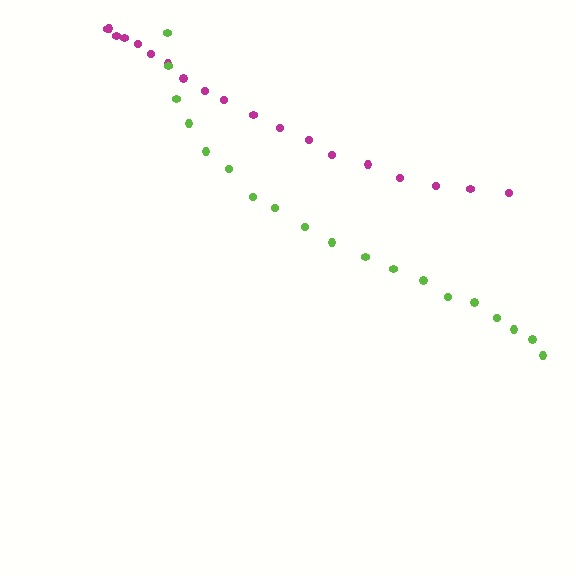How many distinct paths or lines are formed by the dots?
There are 2 distinct paths.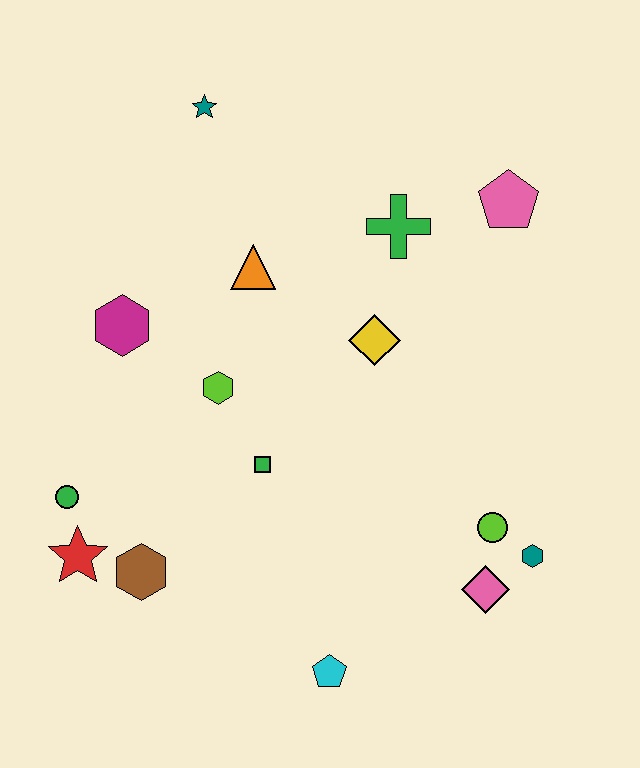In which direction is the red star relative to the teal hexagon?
The red star is to the left of the teal hexagon.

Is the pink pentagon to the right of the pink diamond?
Yes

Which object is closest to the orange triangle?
The lime hexagon is closest to the orange triangle.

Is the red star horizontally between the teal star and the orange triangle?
No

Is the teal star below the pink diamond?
No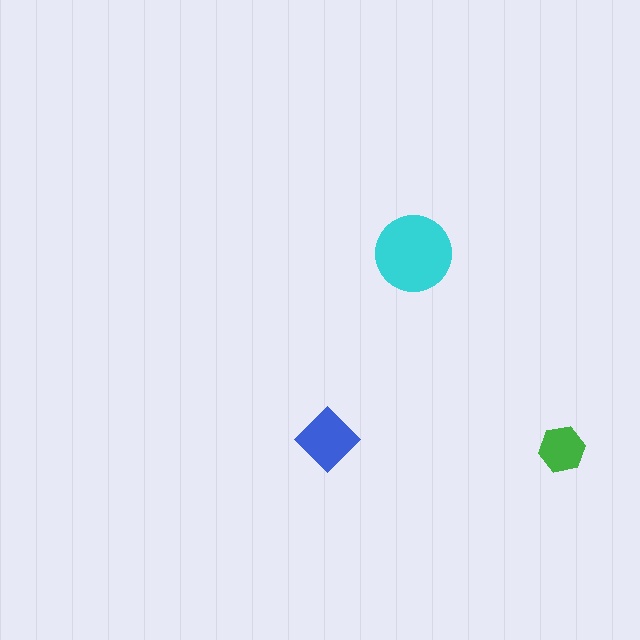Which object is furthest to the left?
The blue diamond is leftmost.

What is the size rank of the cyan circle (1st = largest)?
1st.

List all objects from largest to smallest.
The cyan circle, the blue diamond, the green hexagon.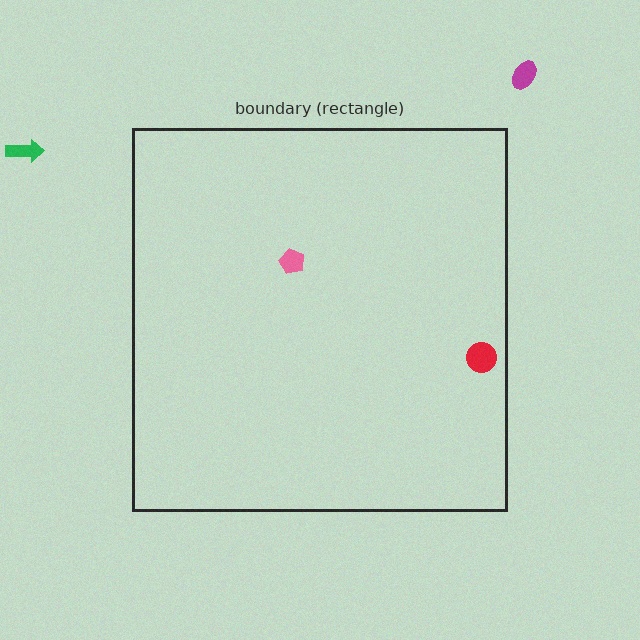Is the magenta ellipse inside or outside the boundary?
Outside.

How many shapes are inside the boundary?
2 inside, 2 outside.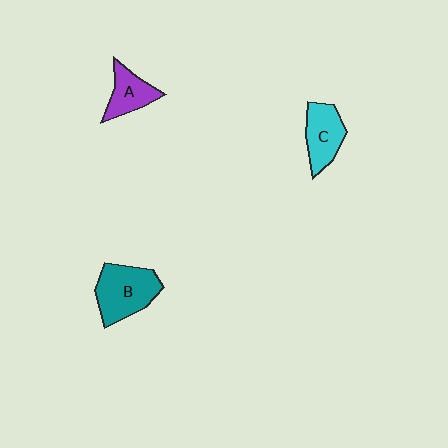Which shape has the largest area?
Shape B (teal).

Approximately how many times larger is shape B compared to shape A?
Approximately 1.7 times.